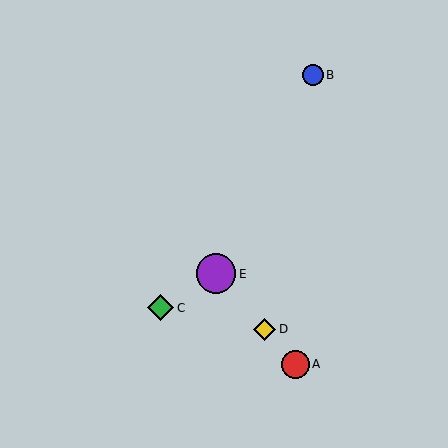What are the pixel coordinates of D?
Object D is at (265, 329).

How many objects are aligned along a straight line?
3 objects (A, D, E) are aligned along a straight line.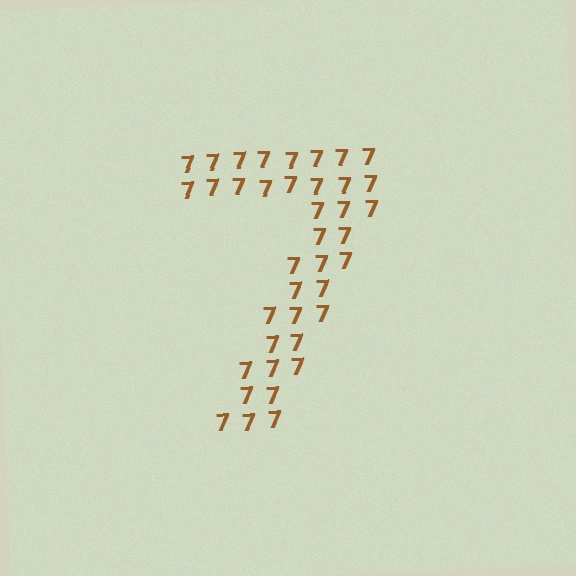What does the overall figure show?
The overall figure shows the digit 7.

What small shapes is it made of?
It is made of small digit 7's.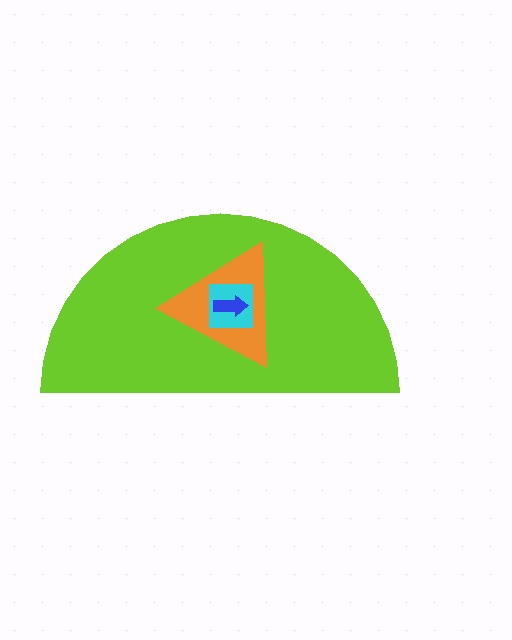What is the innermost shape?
The blue arrow.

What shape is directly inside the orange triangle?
The cyan square.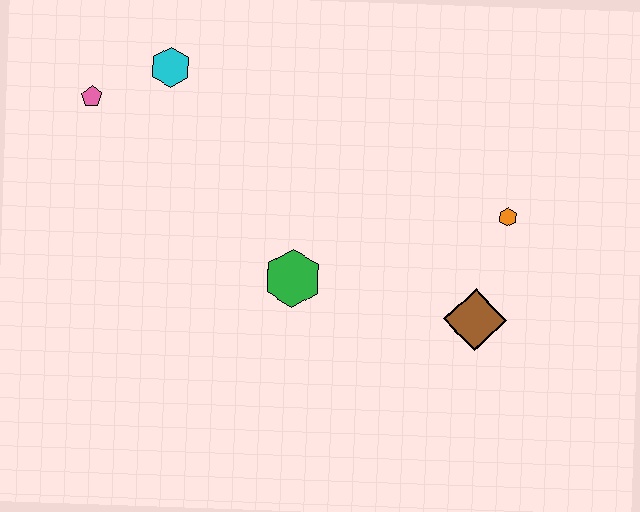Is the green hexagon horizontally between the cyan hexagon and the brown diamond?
Yes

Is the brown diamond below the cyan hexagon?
Yes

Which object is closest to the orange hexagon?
The brown diamond is closest to the orange hexagon.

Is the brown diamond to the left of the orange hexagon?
Yes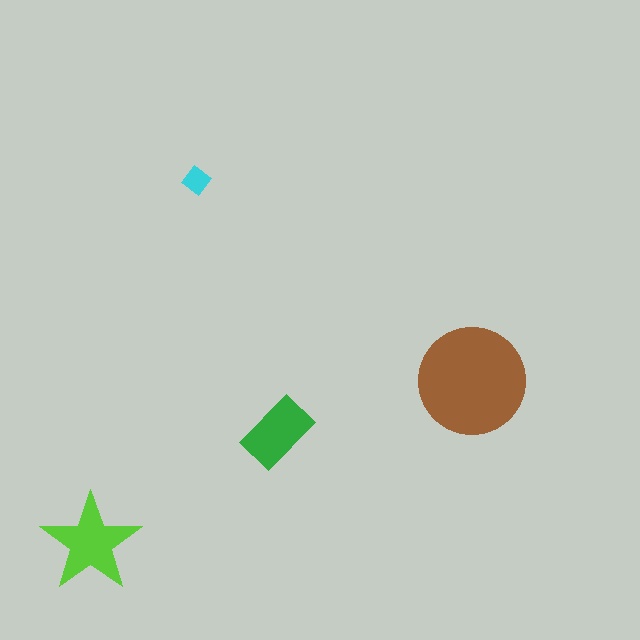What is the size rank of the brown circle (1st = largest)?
1st.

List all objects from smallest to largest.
The cyan diamond, the green rectangle, the lime star, the brown circle.